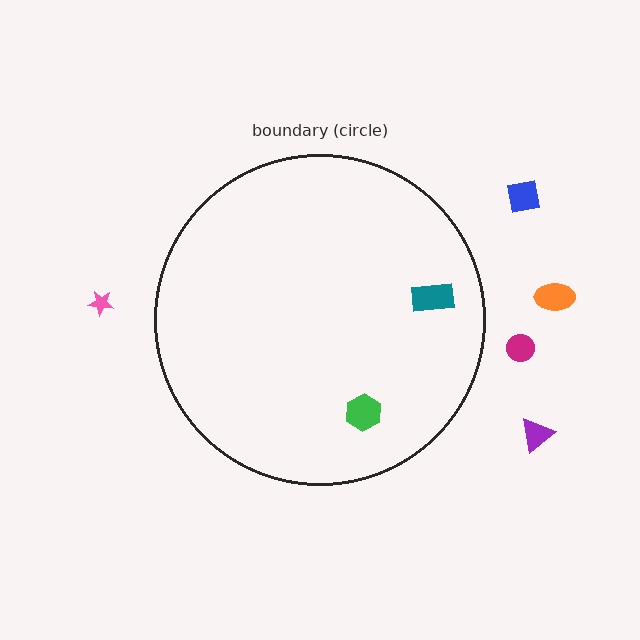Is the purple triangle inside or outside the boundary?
Outside.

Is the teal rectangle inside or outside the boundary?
Inside.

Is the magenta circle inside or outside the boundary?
Outside.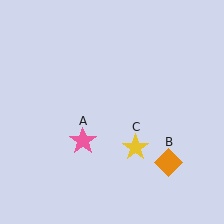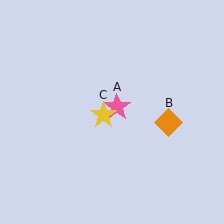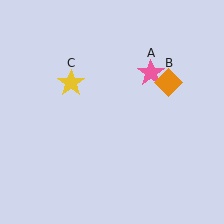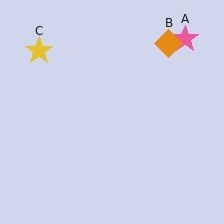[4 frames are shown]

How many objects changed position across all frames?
3 objects changed position: pink star (object A), orange diamond (object B), yellow star (object C).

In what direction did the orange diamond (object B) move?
The orange diamond (object B) moved up.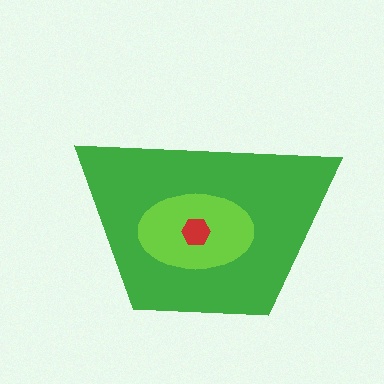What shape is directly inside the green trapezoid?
The lime ellipse.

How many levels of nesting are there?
3.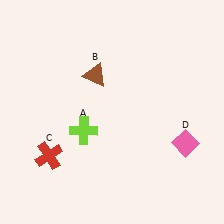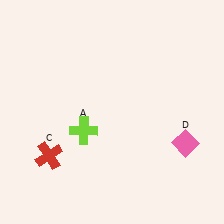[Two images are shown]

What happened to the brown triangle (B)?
The brown triangle (B) was removed in Image 2. It was in the top-left area of Image 1.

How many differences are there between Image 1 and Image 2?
There is 1 difference between the two images.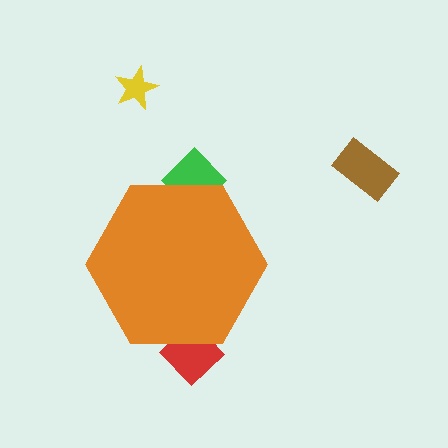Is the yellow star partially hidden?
No, the yellow star is fully visible.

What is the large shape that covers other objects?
An orange hexagon.